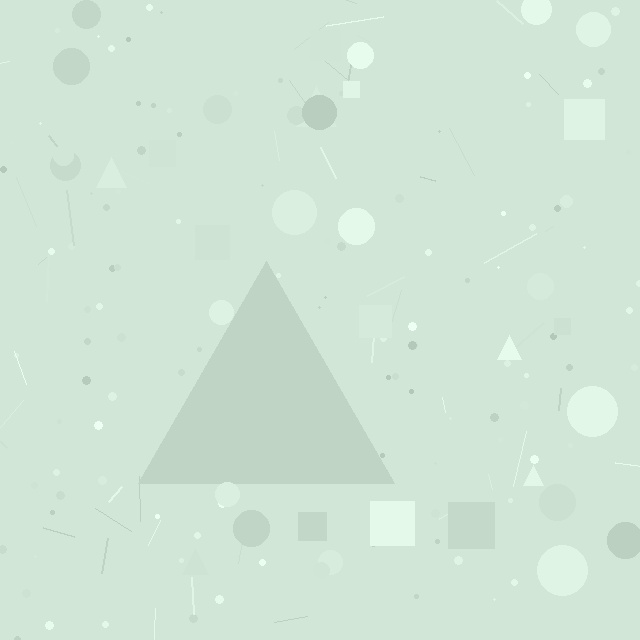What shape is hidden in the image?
A triangle is hidden in the image.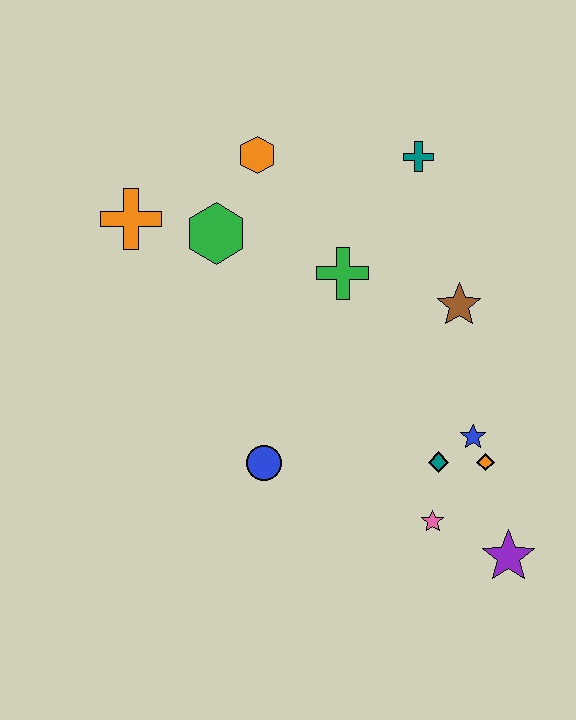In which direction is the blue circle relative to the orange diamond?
The blue circle is to the left of the orange diamond.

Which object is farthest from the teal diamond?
The orange cross is farthest from the teal diamond.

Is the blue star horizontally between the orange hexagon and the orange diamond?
Yes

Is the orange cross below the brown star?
No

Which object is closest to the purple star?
The pink star is closest to the purple star.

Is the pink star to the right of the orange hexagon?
Yes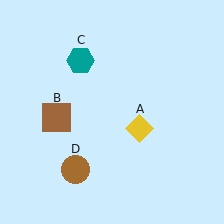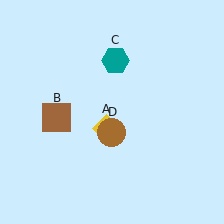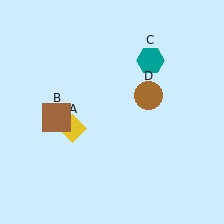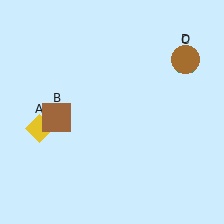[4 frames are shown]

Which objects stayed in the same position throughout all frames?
Brown square (object B) remained stationary.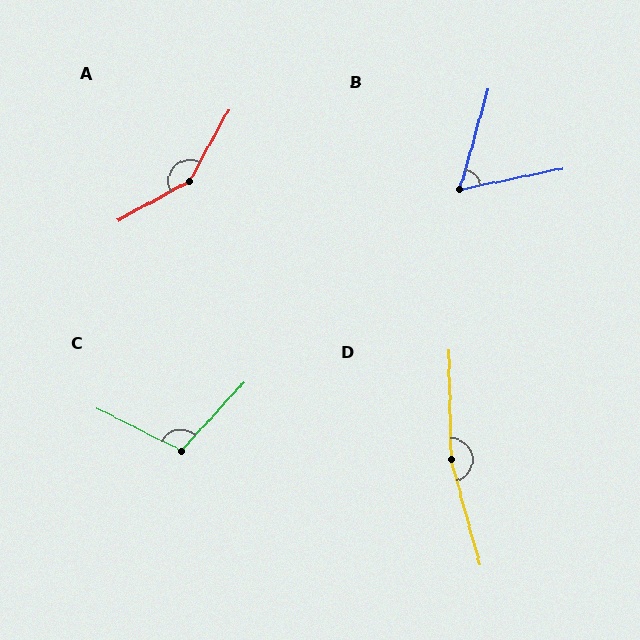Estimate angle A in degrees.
Approximately 147 degrees.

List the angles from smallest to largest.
B (62°), C (106°), A (147°), D (165°).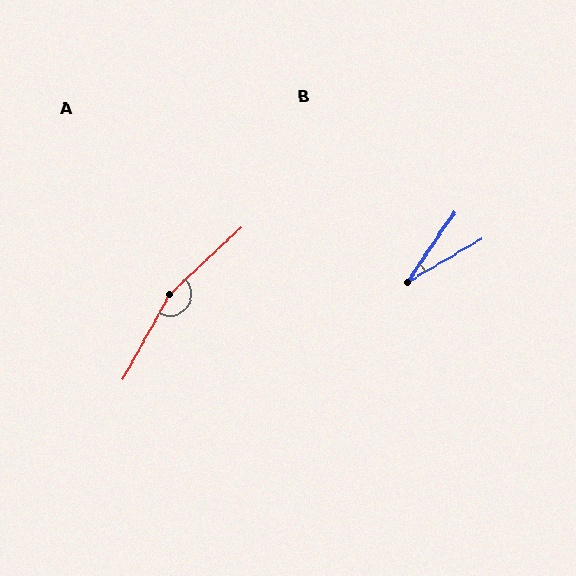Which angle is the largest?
A, at approximately 161 degrees.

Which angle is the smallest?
B, at approximately 25 degrees.